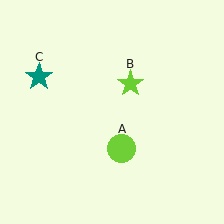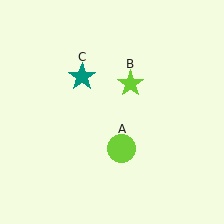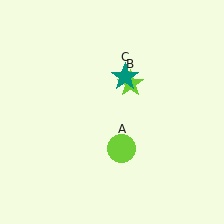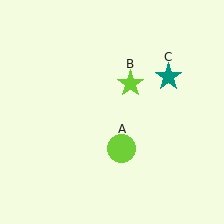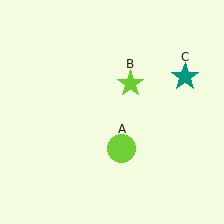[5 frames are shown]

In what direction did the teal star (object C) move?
The teal star (object C) moved right.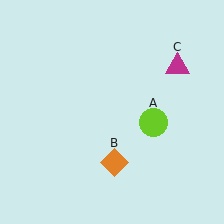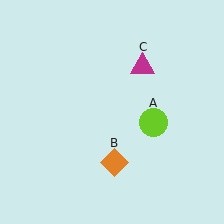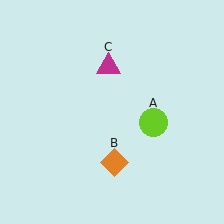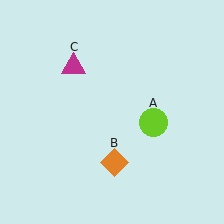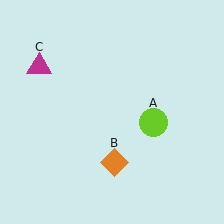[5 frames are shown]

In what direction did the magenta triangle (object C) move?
The magenta triangle (object C) moved left.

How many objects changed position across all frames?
1 object changed position: magenta triangle (object C).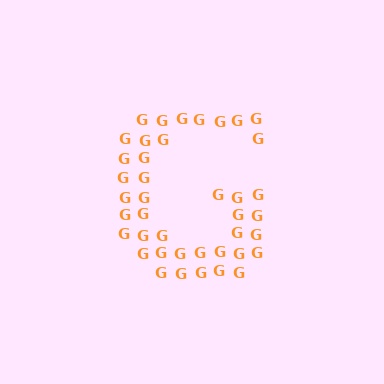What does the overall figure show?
The overall figure shows the letter G.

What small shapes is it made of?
It is made of small letter G's.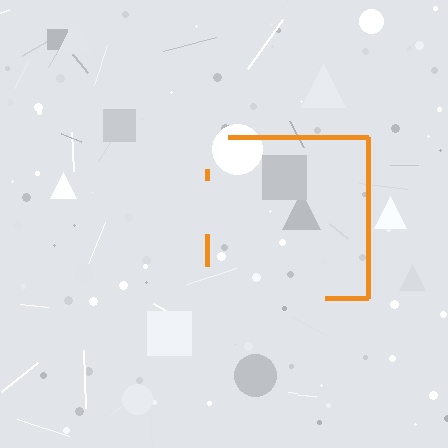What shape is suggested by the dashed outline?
The dashed outline suggests a square.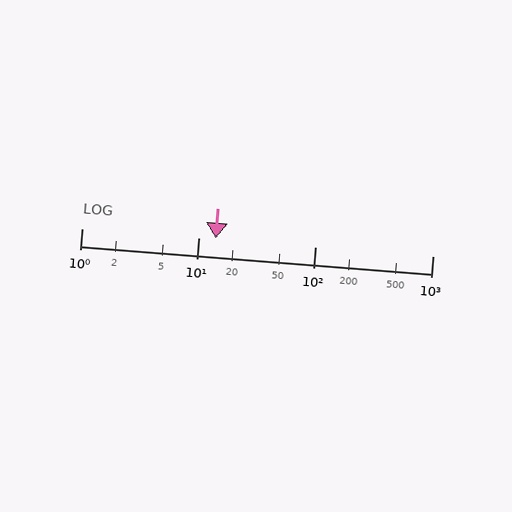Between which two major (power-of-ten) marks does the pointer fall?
The pointer is between 10 and 100.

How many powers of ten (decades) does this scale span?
The scale spans 3 decades, from 1 to 1000.